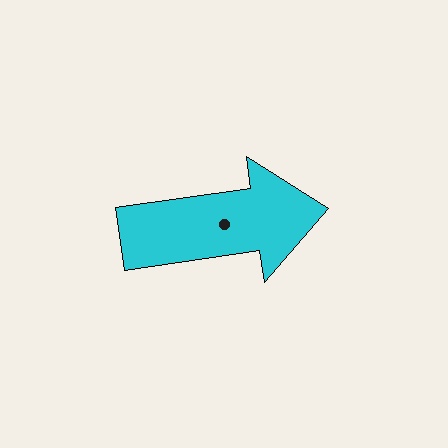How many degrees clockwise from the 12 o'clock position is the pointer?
Approximately 82 degrees.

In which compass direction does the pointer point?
East.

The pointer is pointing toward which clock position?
Roughly 3 o'clock.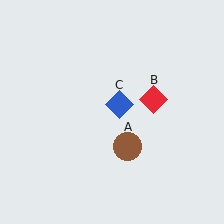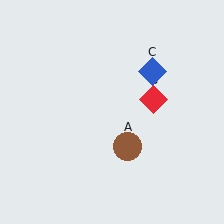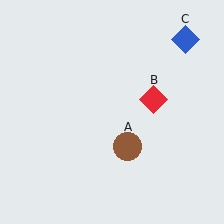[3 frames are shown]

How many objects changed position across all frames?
1 object changed position: blue diamond (object C).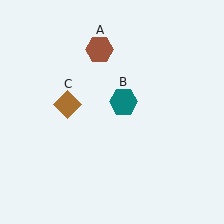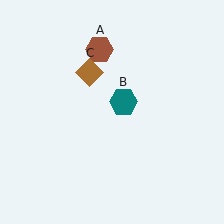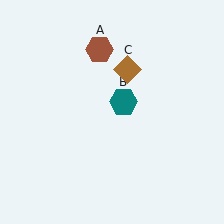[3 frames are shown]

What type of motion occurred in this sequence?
The brown diamond (object C) rotated clockwise around the center of the scene.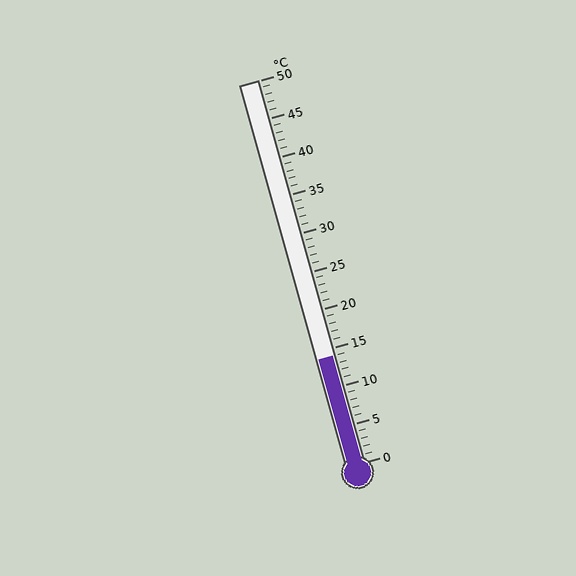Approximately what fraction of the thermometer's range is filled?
The thermometer is filled to approximately 30% of its range.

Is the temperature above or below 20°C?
The temperature is below 20°C.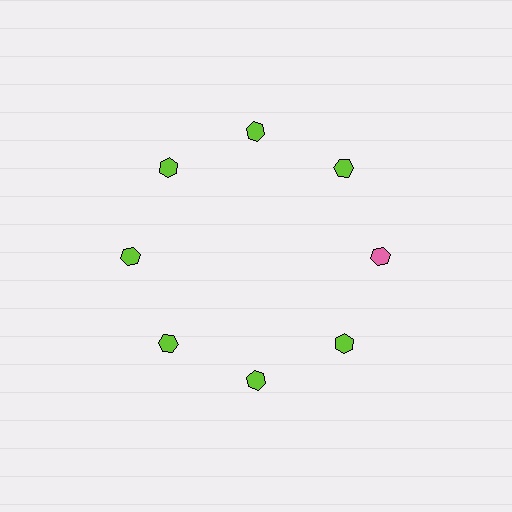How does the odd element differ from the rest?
It has a different color: pink instead of lime.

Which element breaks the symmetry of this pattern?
The pink hexagon at roughly the 3 o'clock position breaks the symmetry. All other shapes are lime hexagons.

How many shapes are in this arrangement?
There are 8 shapes arranged in a ring pattern.